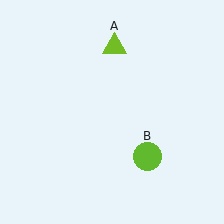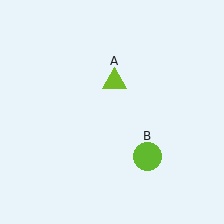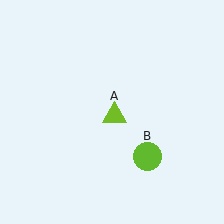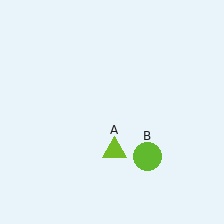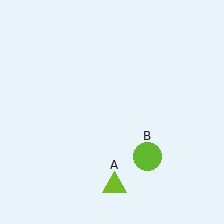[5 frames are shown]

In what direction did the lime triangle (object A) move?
The lime triangle (object A) moved down.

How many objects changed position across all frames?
1 object changed position: lime triangle (object A).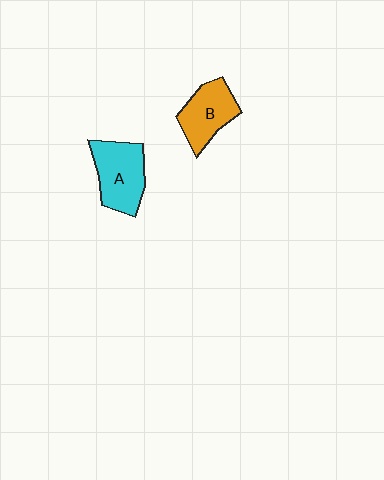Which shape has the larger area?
Shape A (cyan).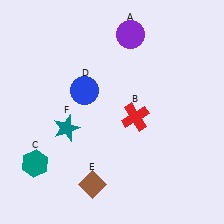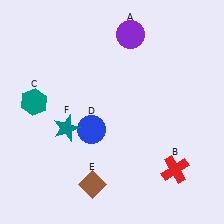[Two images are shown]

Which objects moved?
The objects that moved are: the red cross (B), the teal hexagon (C), the blue circle (D).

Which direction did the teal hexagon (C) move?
The teal hexagon (C) moved up.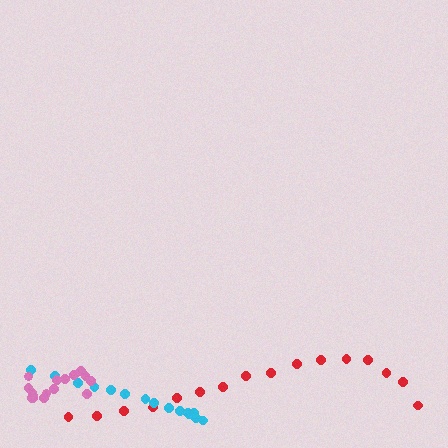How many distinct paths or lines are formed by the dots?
There are 3 distinct paths.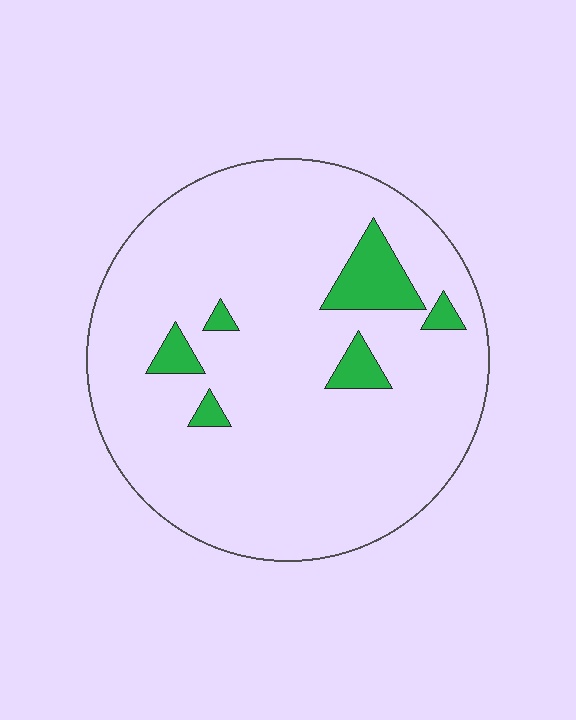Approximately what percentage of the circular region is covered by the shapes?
Approximately 10%.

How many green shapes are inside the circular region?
6.